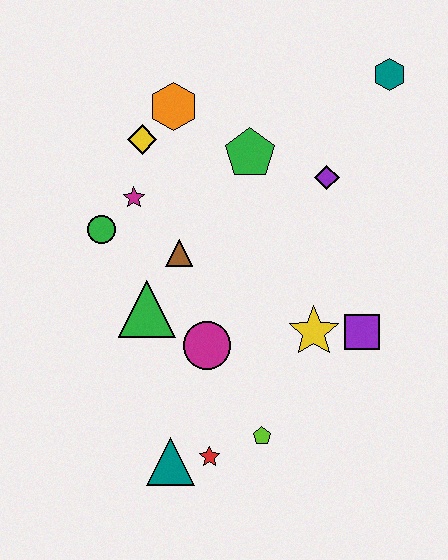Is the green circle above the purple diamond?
No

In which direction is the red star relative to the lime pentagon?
The red star is to the left of the lime pentagon.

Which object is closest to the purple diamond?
The green pentagon is closest to the purple diamond.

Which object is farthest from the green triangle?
The teal hexagon is farthest from the green triangle.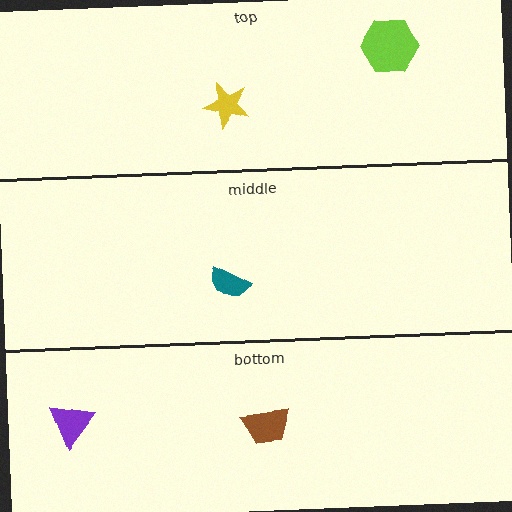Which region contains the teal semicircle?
The middle region.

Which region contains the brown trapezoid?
The bottom region.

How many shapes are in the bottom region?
2.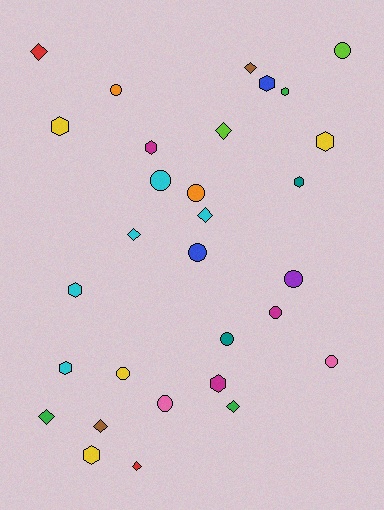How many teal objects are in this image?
There are 2 teal objects.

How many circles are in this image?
There are 11 circles.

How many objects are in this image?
There are 30 objects.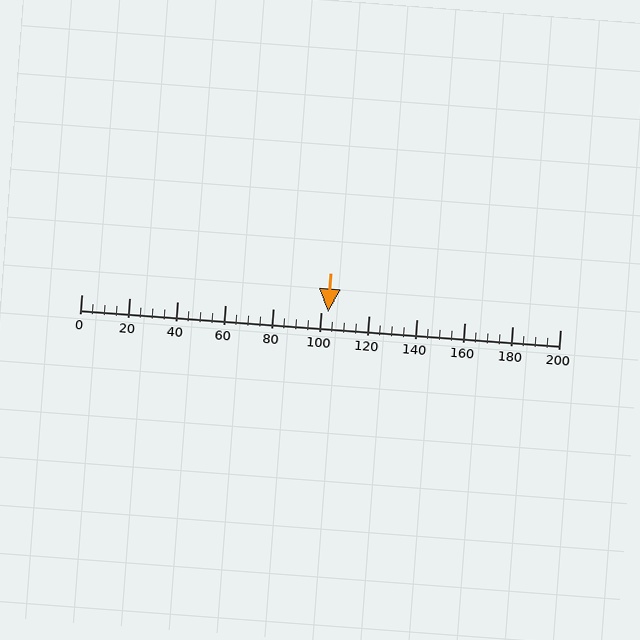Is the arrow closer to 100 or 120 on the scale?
The arrow is closer to 100.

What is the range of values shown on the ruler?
The ruler shows values from 0 to 200.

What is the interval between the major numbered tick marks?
The major tick marks are spaced 20 units apart.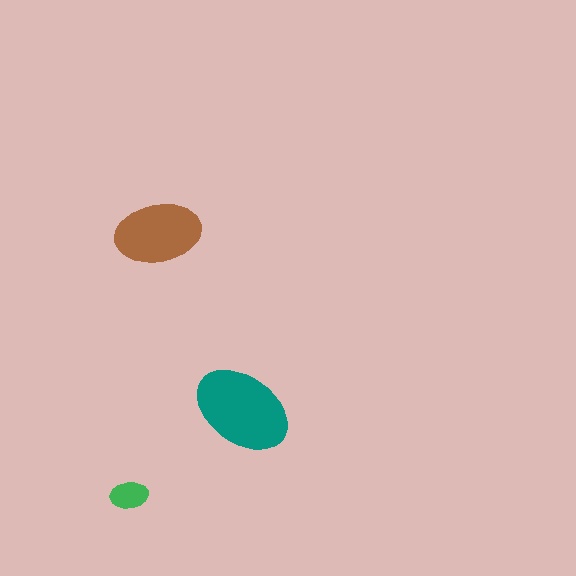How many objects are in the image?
There are 3 objects in the image.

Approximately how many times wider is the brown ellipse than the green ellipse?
About 2 times wider.